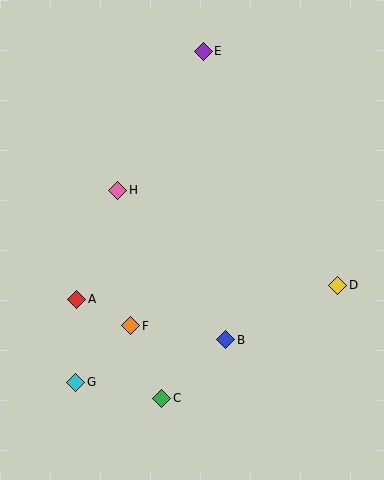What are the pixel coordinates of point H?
Point H is at (118, 190).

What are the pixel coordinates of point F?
Point F is at (131, 326).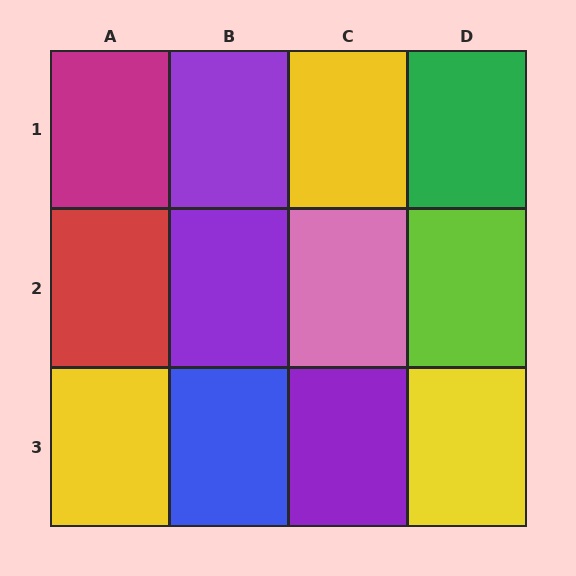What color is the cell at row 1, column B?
Purple.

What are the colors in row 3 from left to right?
Yellow, blue, purple, yellow.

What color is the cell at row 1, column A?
Magenta.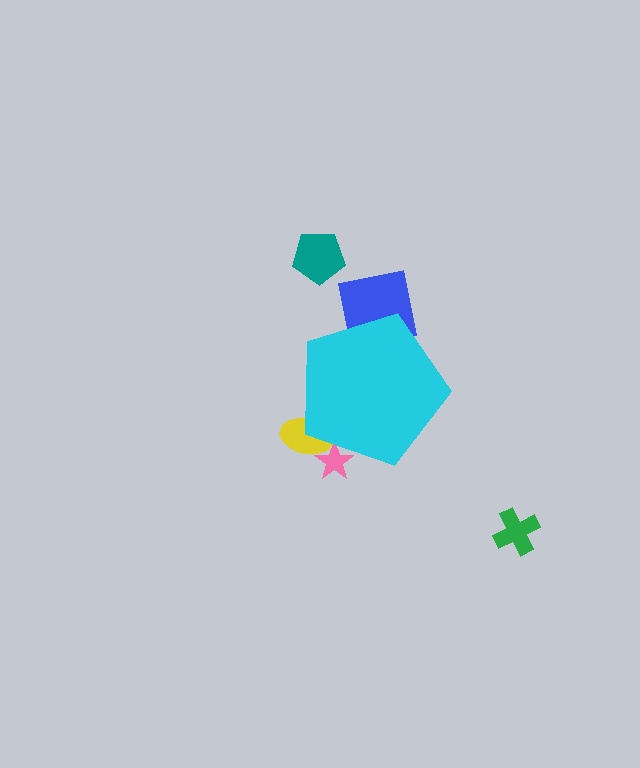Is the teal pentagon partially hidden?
No, the teal pentagon is fully visible.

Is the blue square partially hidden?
Yes, the blue square is partially hidden behind the cyan pentagon.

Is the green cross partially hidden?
No, the green cross is fully visible.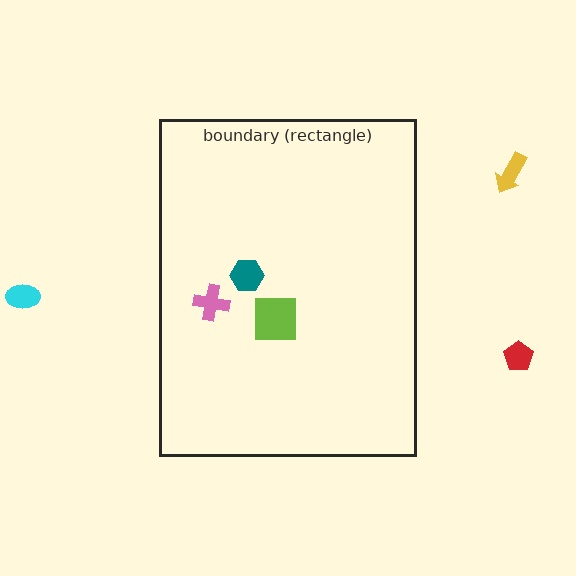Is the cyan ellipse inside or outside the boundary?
Outside.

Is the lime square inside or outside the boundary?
Inside.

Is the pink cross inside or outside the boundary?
Inside.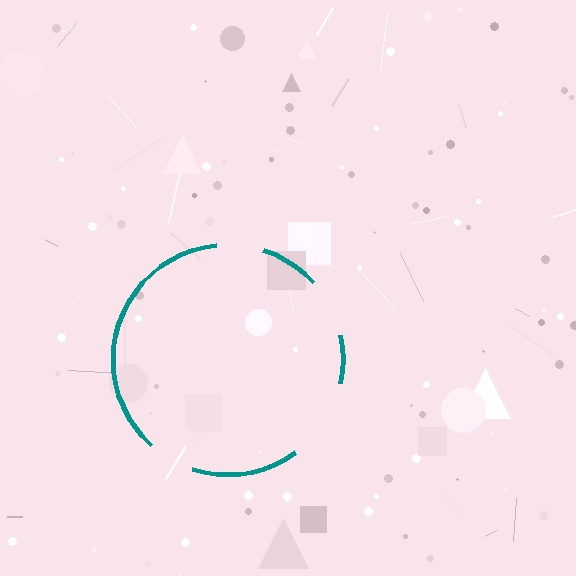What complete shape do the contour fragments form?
The contour fragments form a circle.